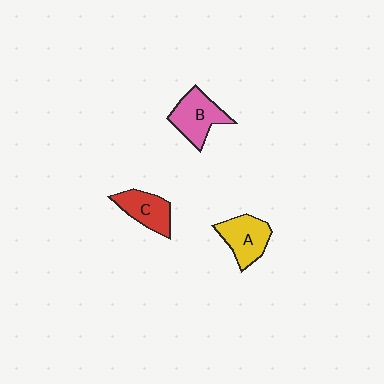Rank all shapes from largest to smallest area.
From largest to smallest: B (pink), A (yellow), C (red).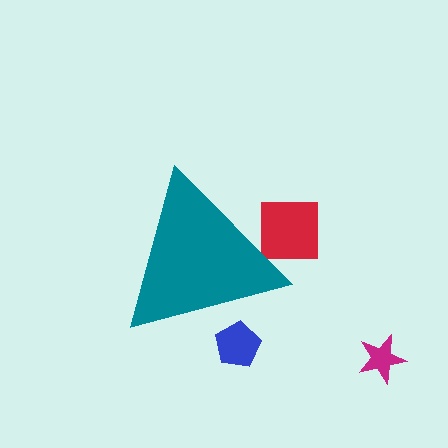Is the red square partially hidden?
Yes, the red square is partially hidden behind the teal triangle.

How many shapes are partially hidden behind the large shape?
2 shapes are partially hidden.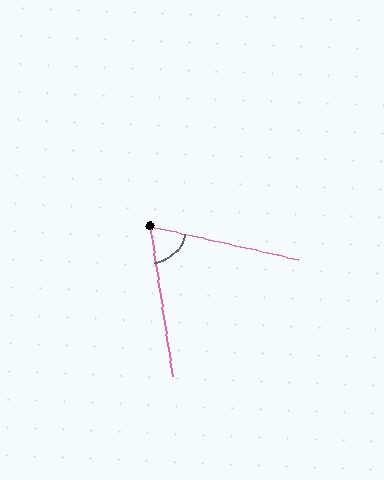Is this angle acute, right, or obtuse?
It is acute.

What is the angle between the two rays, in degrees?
Approximately 69 degrees.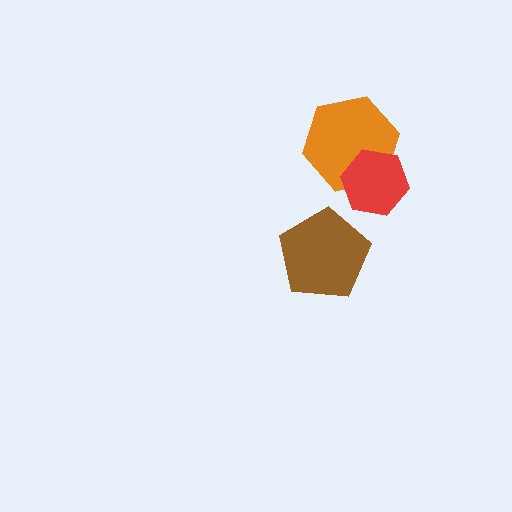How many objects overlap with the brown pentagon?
0 objects overlap with the brown pentagon.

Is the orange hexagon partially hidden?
Yes, it is partially covered by another shape.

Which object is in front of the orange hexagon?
The red hexagon is in front of the orange hexagon.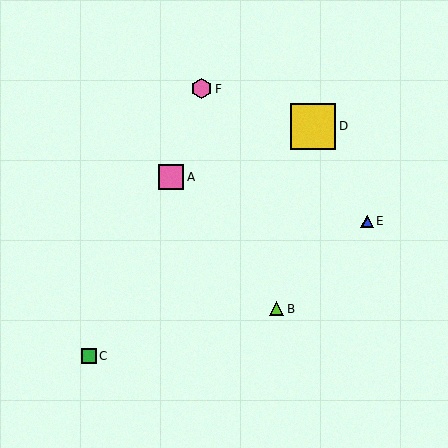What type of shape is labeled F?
Shape F is a pink hexagon.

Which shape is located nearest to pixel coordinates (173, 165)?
The pink square (labeled A) at (171, 177) is nearest to that location.